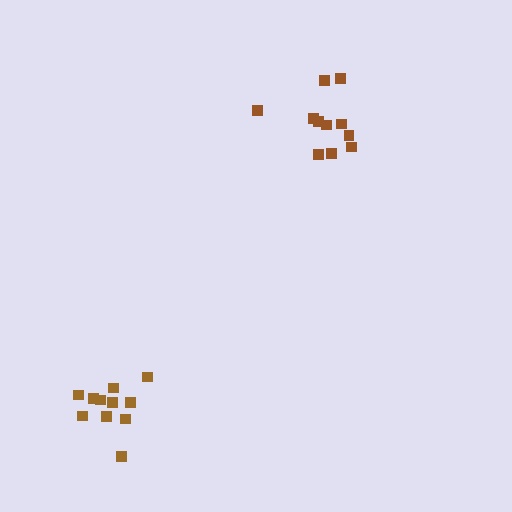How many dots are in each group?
Group 1: 11 dots, Group 2: 11 dots (22 total).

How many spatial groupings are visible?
There are 2 spatial groupings.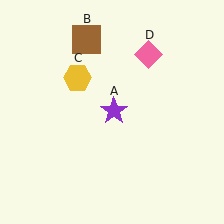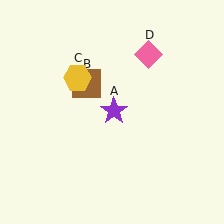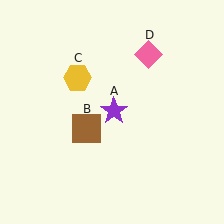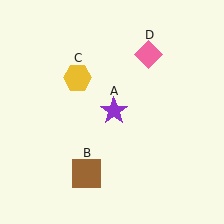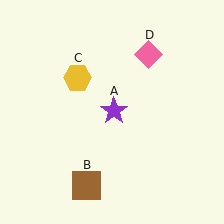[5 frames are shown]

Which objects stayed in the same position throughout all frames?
Purple star (object A) and yellow hexagon (object C) and pink diamond (object D) remained stationary.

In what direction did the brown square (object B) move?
The brown square (object B) moved down.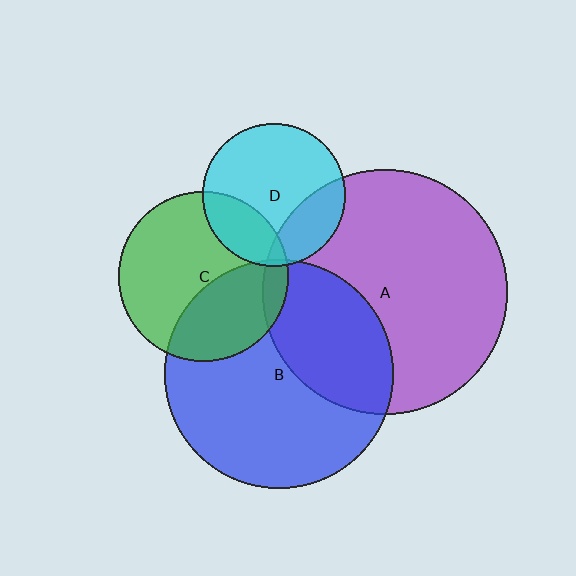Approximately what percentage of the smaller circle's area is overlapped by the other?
Approximately 35%.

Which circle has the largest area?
Circle A (purple).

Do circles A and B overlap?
Yes.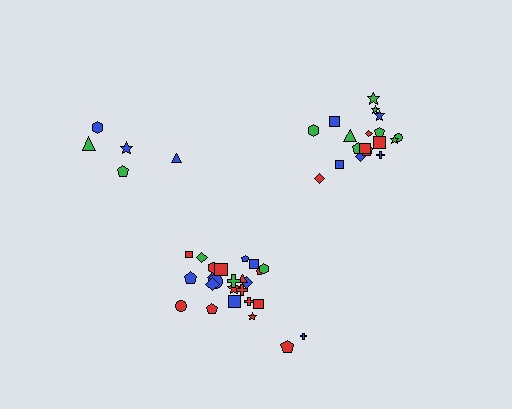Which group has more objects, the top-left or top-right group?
The top-right group.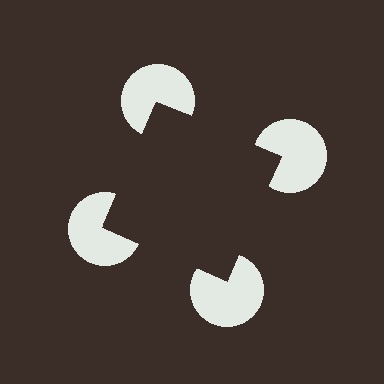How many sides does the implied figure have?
4 sides.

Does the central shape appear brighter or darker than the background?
It typically appears slightly darker than the background, even though no actual brightness change is drawn.